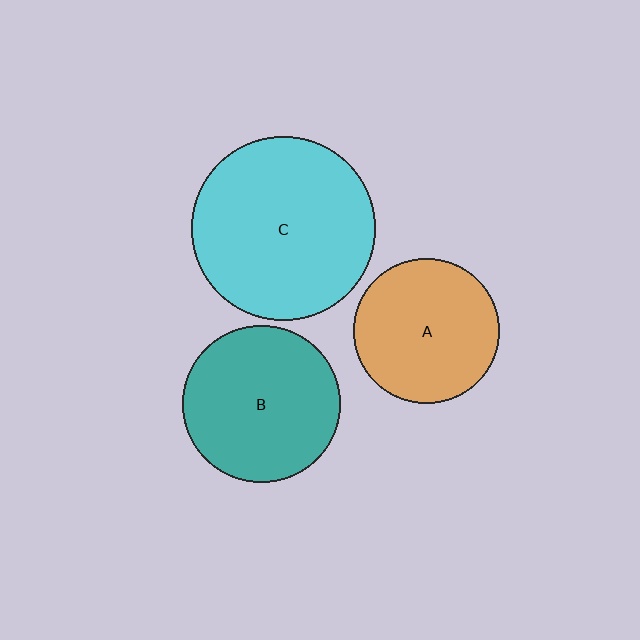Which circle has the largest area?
Circle C (cyan).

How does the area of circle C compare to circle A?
Approximately 1.6 times.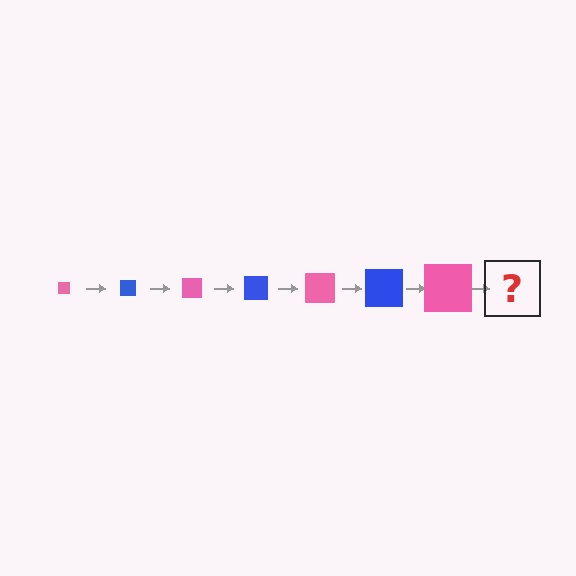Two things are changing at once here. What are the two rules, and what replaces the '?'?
The two rules are that the square grows larger each step and the color cycles through pink and blue. The '?' should be a blue square, larger than the previous one.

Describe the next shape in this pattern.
It should be a blue square, larger than the previous one.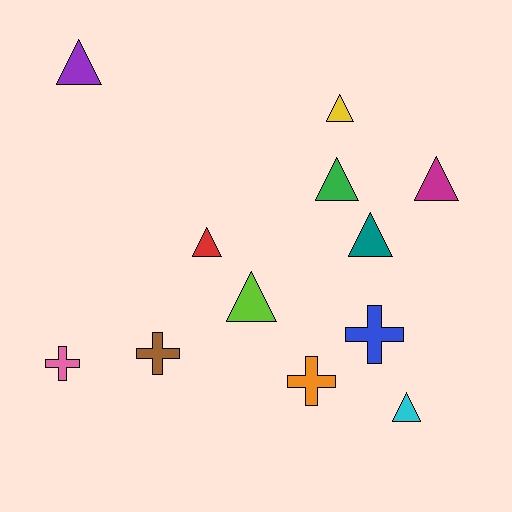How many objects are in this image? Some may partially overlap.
There are 12 objects.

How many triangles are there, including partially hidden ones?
There are 8 triangles.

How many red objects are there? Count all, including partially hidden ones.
There is 1 red object.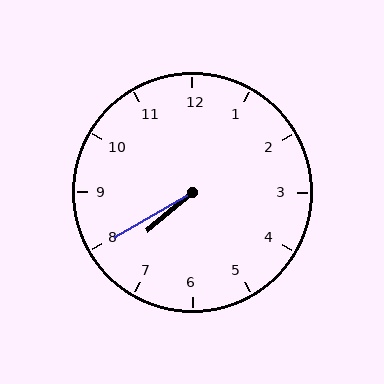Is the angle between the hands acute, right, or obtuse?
It is acute.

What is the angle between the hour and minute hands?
Approximately 10 degrees.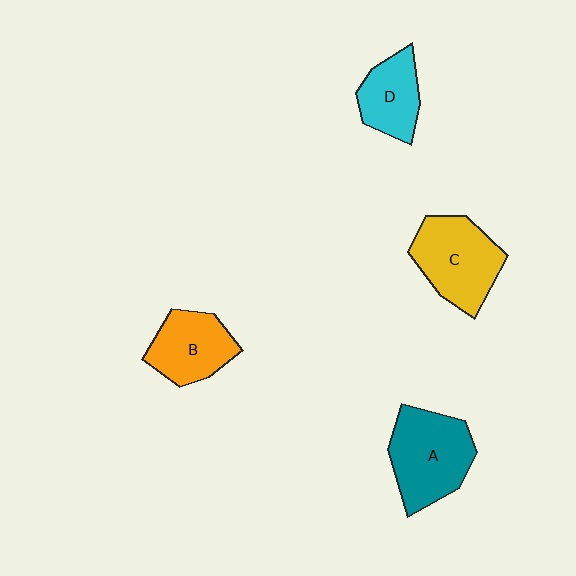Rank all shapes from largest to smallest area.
From largest to smallest: A (teal), C (yellow), B (orange), D (cyan).